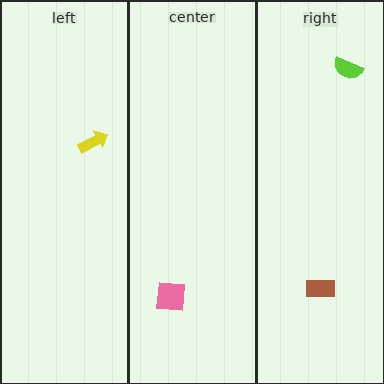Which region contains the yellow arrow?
The left region.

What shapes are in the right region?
The lime semicircle, the brown rectangle.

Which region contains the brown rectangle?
The right region.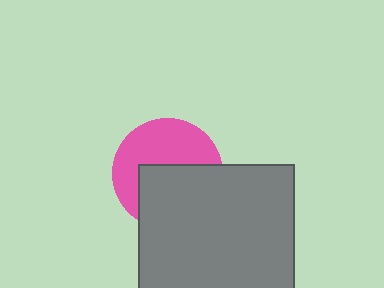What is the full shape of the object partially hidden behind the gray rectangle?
The partially hidden object is a pink circle.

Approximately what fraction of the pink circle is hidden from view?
Roughly 50% of the pink circle is hidden behind the gray rectangle.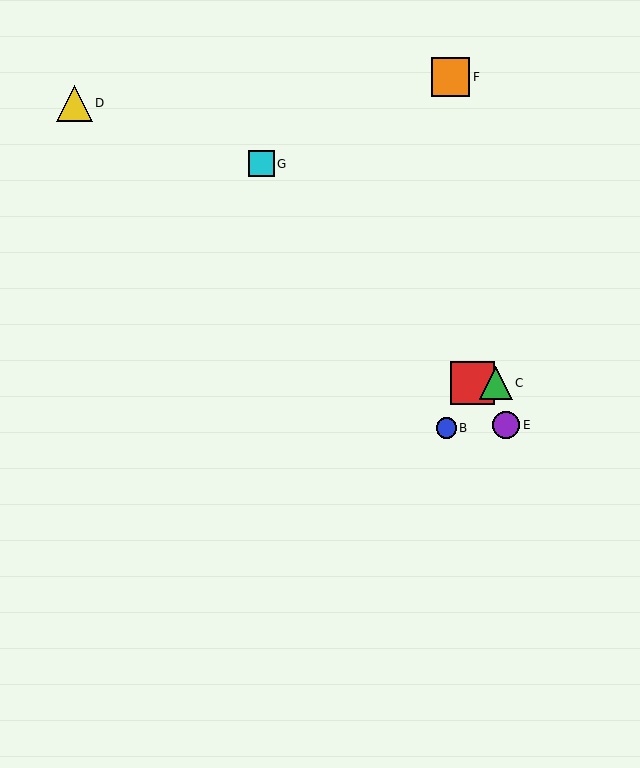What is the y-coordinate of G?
Object G is at y≈164.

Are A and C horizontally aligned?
Yes, both are at y≈383.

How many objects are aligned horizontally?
2 objects (A, C) are aligned horizontally.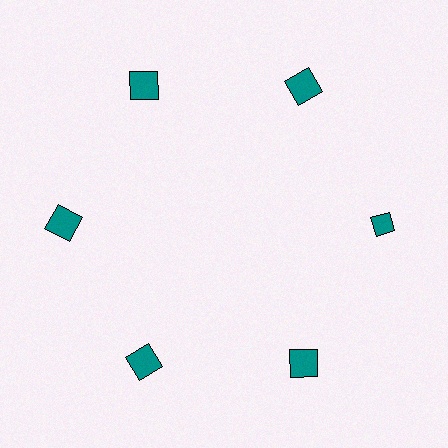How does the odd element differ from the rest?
It has a different shape: diamond instead of square.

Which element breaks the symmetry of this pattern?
The teal diamond at roughly the 3 o'clock position breaks the symmetry. All other shapes are teal squares.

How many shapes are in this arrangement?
There are 6 shapes arranged in a ring pattern.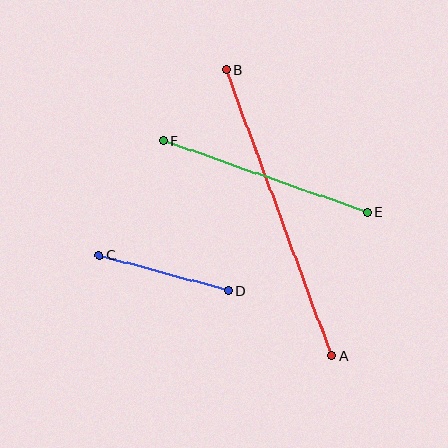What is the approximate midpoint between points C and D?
The midpoint is at approximately (164, 273) pixels.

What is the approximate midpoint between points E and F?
The midpoint is at approximately (265, 177) pixels.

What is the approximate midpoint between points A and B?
The midpoint is at approximately (279, 213) pixels.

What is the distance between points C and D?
The distance is approximately 134 pixels.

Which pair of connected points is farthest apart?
Points A and B are farthest apart.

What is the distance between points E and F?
The distance is approximately 217 pixels.